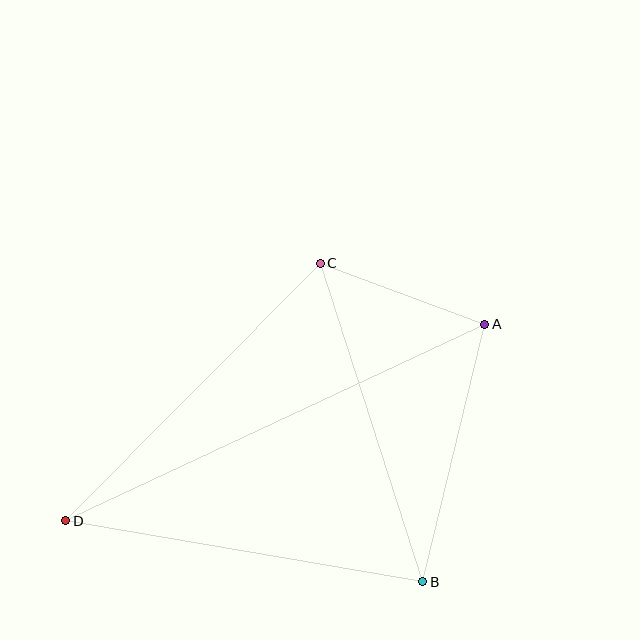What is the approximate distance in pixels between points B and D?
The distance between B and D is approximately 362 pixels.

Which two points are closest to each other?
Points A and C are closest to each other.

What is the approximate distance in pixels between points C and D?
The distance between C and D is approximately 362 pixels.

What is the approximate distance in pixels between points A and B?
The distance between A and B is approximately 265 pixels.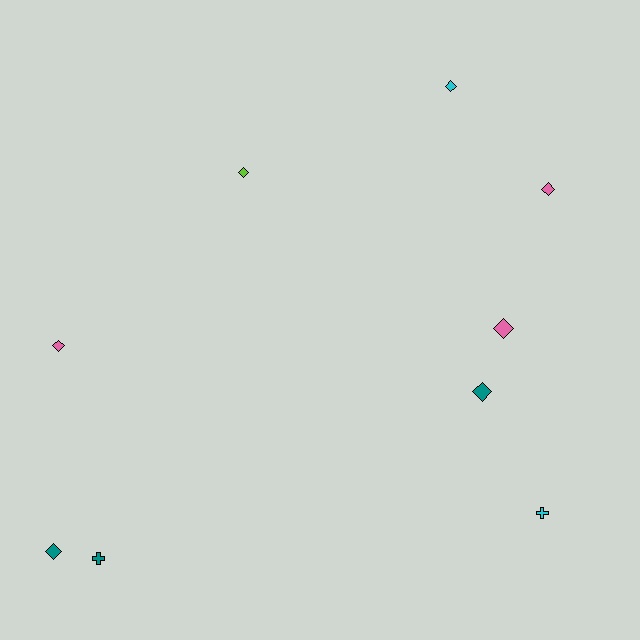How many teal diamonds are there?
There are 2 teal diamonds.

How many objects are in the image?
There are 9 objects.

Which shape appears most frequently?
Diamond, with 7 objects.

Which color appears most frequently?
Pink, with 3 objects.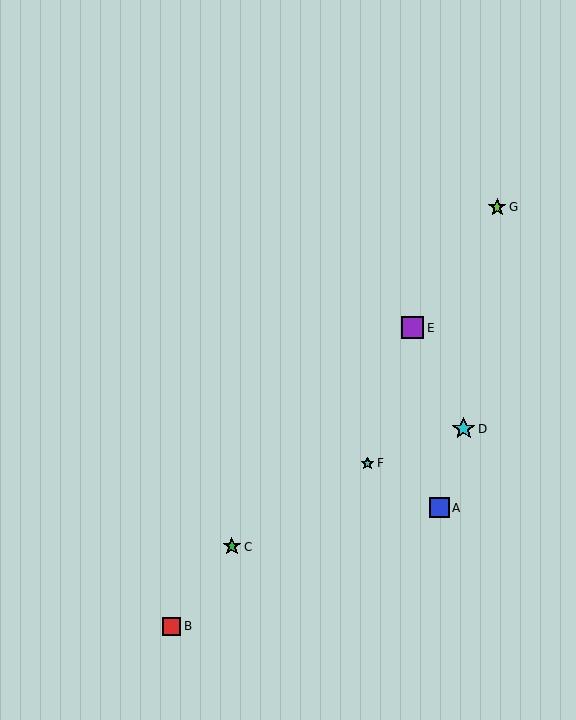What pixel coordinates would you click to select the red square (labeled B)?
Click at (172, 626) to select the red square B.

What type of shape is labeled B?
Shape B is a red square.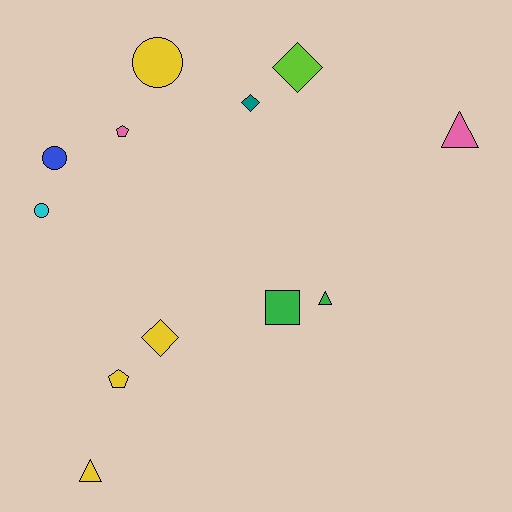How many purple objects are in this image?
There are no purple objects.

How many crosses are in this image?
There are no crosses.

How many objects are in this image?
There are 12 objects.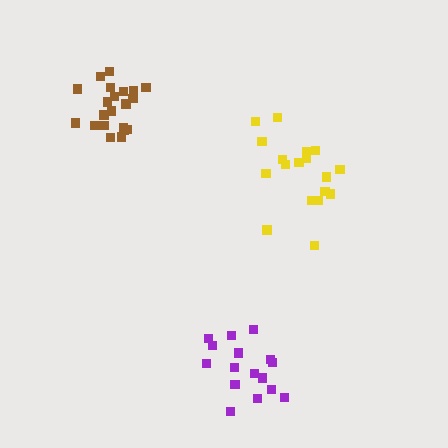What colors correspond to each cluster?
The clusters are colored: yellow, purple, brown.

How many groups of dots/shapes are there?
There are 3 groups.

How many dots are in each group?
Group 1: 18 dots, Group 2: 16 dots, Group 3: 21 dots (55 total).